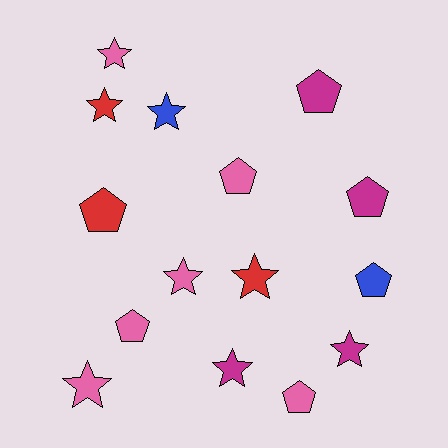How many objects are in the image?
There are 15 objects.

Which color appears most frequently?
Pink, with 6 objects.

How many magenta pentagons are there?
There are 2 magenta pentagons.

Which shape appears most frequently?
Star, with 8 objects.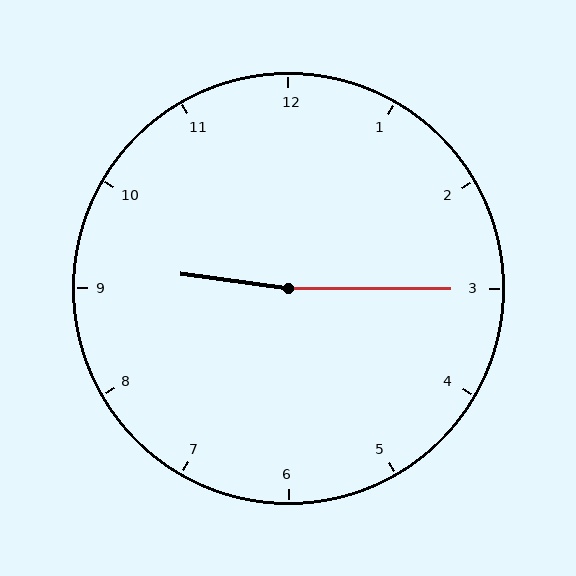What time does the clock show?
9:15.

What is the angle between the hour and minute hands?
Approximately 172 degrees.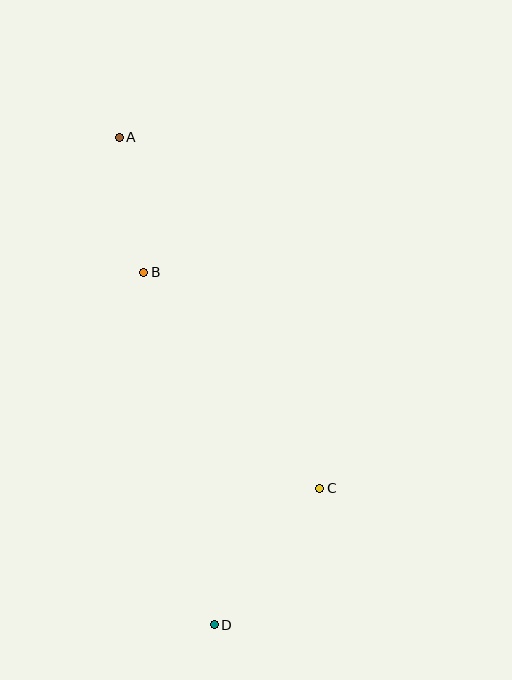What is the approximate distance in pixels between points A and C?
The distance between A and C is approximately 404 pixels.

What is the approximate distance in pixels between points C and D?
The distance between C and D is approximately 172 pixels.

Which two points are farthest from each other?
Points A and D are farthest from each other.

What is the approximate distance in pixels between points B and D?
The distance between B and D is approximately 359 pixels.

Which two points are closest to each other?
Points A and B are closest to each other.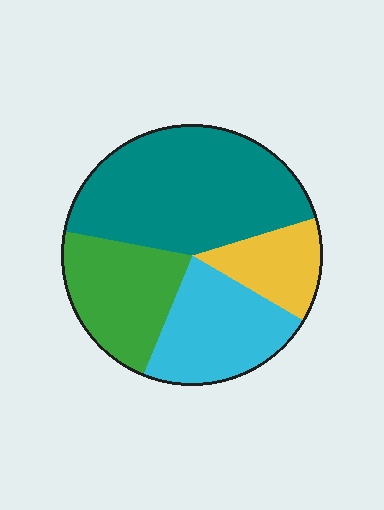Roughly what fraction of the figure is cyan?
Cyan covers roughly 25% of the figure.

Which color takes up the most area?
Teal, at roughly 45%.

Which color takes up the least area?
Yellow, at roughly 15%.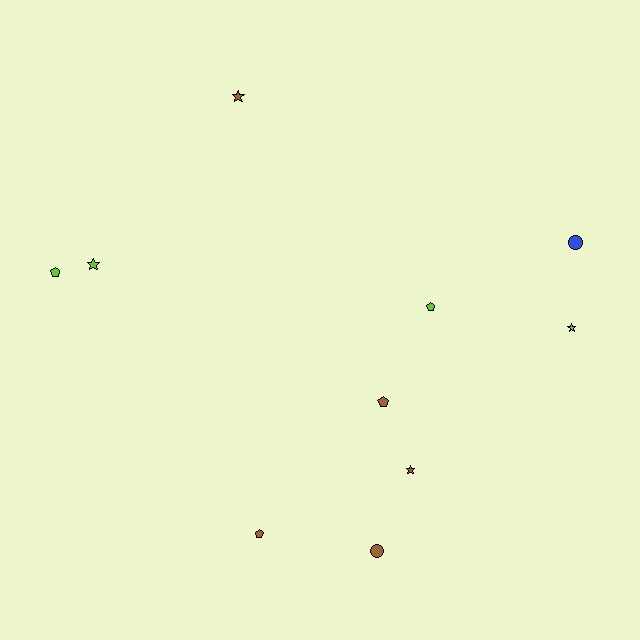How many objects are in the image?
There are 10 objects.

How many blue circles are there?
There is 1 blue circle.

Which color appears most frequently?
Brown, with 5 objects.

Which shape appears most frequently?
Star, with 4 objects.